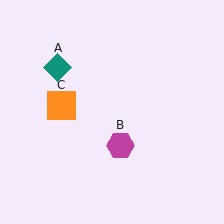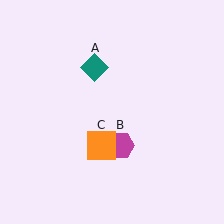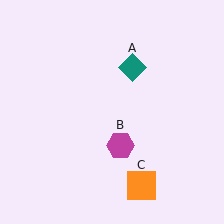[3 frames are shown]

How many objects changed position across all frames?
2 objects changed position: teal diamond (object A), orange square (object C).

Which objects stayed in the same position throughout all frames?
Magenta hexagon (object B) remained stationary.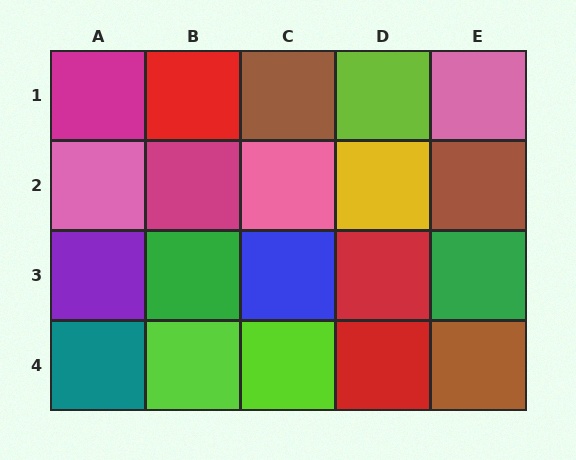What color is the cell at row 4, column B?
Lime.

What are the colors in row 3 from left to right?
Purple, green, blue, red, green.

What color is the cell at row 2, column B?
Magenta.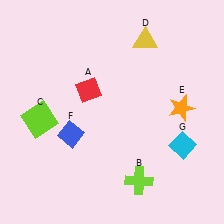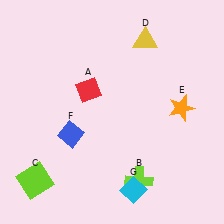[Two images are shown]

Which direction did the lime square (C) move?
The lime square (C) moved down.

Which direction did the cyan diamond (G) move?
The cyan diamond (G) moved left.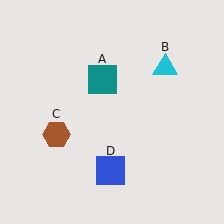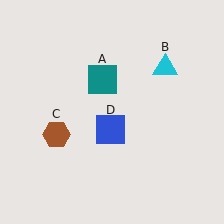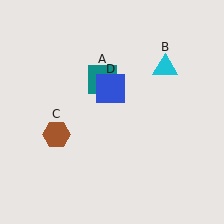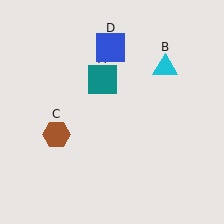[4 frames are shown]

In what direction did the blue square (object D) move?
The blue square (object D) moved up.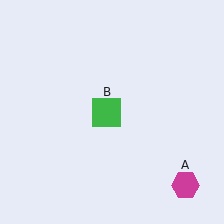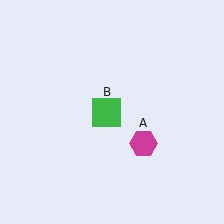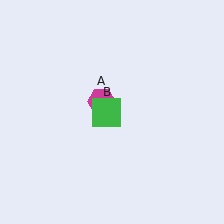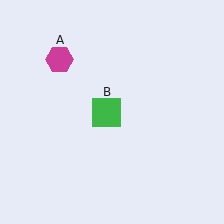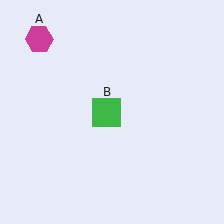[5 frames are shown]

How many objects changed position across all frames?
1 object changed position: magenta hexagon (object A).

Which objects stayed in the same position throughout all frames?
Green square (object B) remained stationary.